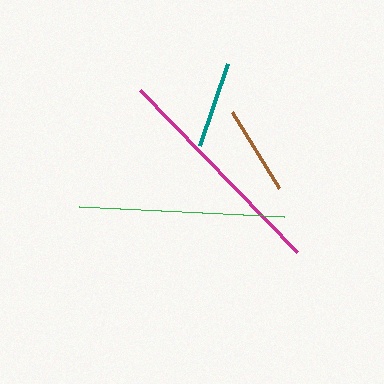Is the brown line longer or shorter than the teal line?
The brown line is longer than the teal line.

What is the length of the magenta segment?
The magenta segment is approximately 225 pixels long.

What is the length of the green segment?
The green segment is approximately 206 pixels long.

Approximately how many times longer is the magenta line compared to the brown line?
The magenta line is approximately 2.5 times the length of the brown line.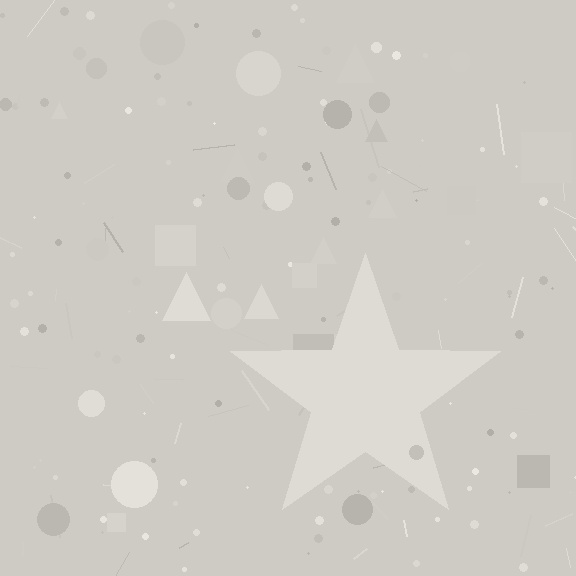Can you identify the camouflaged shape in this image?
The camouflaged shape is a star.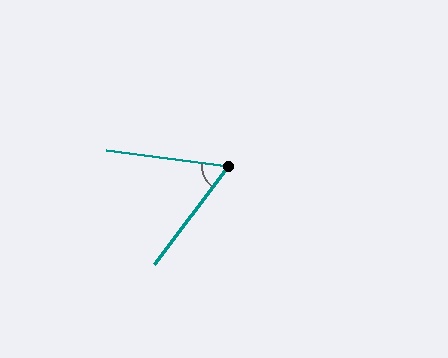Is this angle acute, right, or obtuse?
It is acute.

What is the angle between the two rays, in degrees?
Approximately 60 degrees.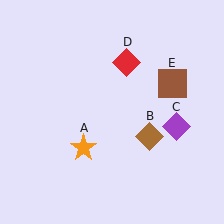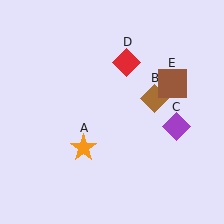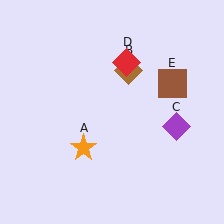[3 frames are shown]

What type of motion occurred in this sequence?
The brown diamond (object B) rotated counterclockwise around the center of the scene.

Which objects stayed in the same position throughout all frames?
Orange star (object A) and purple diamond (object C) and red diamond (object D) and brown square (object E) remained stationary.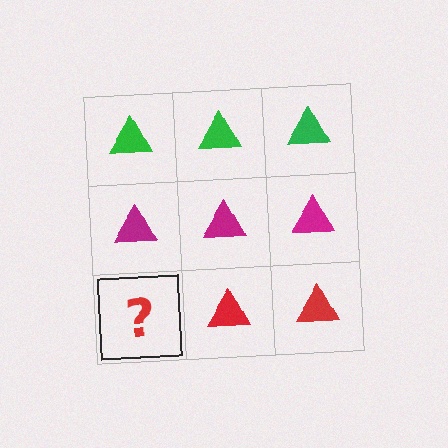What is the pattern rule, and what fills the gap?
The rule is that each row has a consistent color. The gap should be filled with a red triangle.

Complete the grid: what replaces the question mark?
The question mark should be replaced with a red triangle.